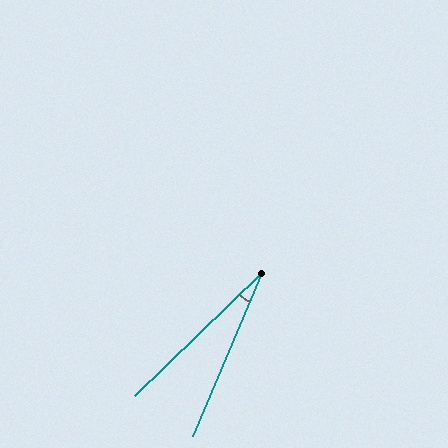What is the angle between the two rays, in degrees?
Approximately 23 degrees.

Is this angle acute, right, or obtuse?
It is acute.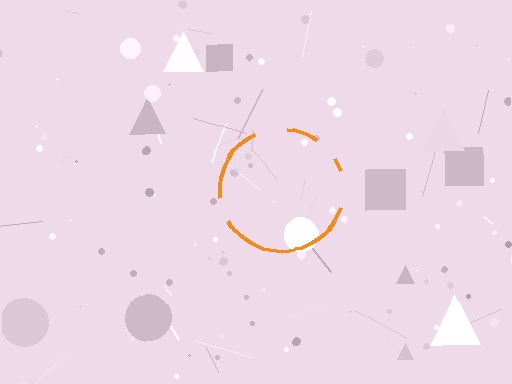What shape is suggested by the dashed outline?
The dashed outline suggests a circle.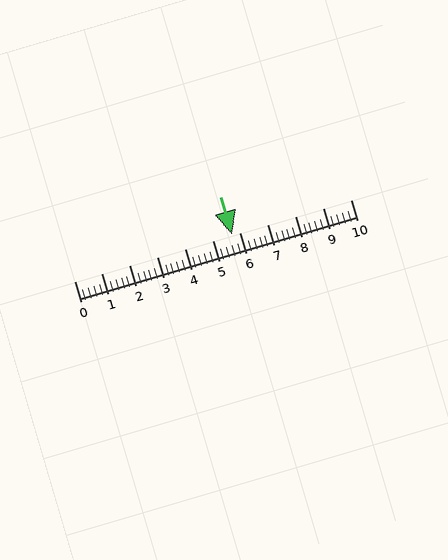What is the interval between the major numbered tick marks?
The major tick marks are spaced 1 units apart.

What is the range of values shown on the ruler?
The ruler shows values from 0 to 10.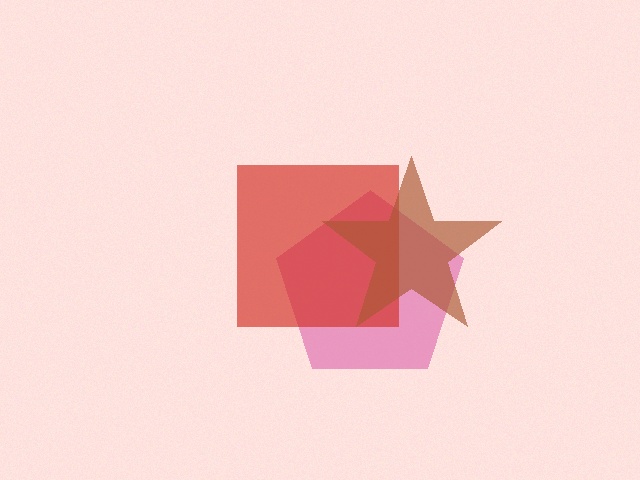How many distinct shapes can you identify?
There are 3 distinct shapes: a pink pentagon, a red square, a brown star.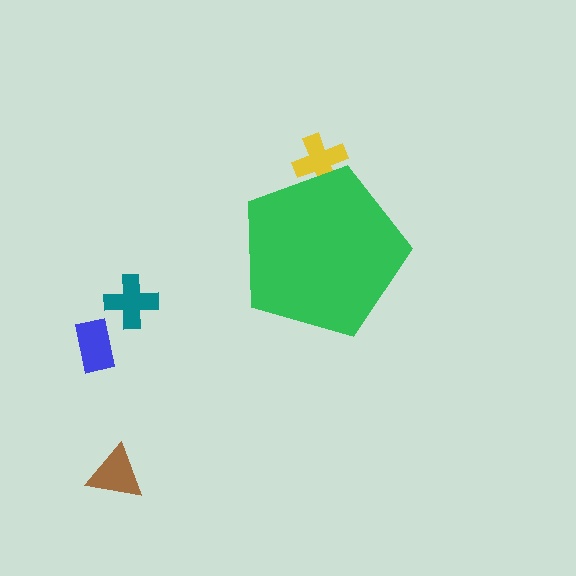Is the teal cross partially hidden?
No, the teal cross is fully visible.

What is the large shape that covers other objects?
A green pentagon.